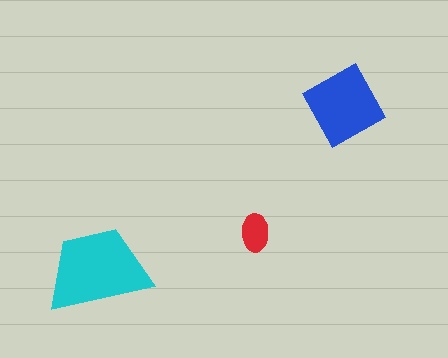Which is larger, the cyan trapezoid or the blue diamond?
The cyan trapezoid.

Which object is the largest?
The cyan trapezoid.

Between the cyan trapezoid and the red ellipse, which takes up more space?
The cyan trapezoid.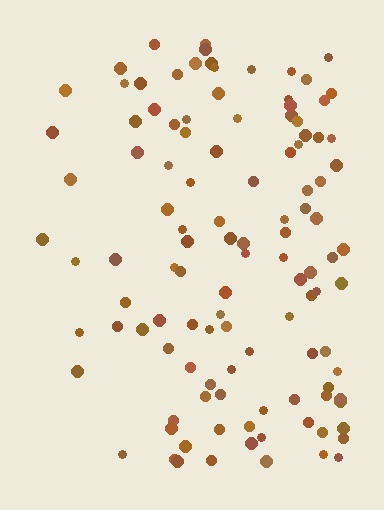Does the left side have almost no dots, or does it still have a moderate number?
Still a moderate number, just noticeably fewer than the right.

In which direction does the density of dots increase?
From left to right, with the right side densest.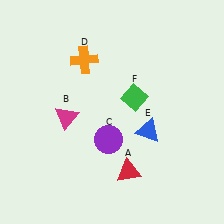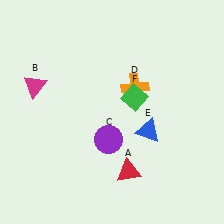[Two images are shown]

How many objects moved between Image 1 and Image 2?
2 objects moved between the two images.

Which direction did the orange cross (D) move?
The orange cross (D) moved right.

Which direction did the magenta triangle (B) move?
The magenta triangle (B) moved left.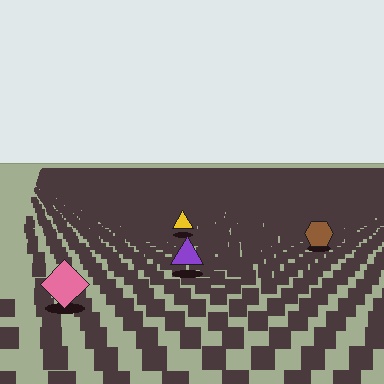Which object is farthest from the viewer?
The yellow triangle is farthest from the viewer. It appears smaller and the ground texture around it is denser.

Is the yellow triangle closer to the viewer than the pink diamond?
No. The pink diamond is closer — you can tell from the texture gradient: the ground texture is coarser near it.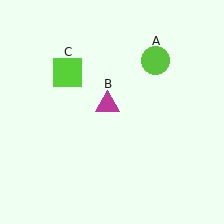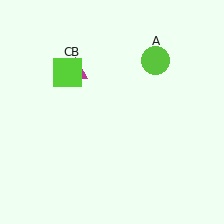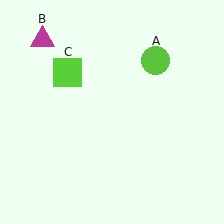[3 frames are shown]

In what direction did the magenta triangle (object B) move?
The magenta triangle (object B) moved up and to the left.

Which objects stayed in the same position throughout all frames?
Lime circle (object A) and lime square (object C) remained stationary.